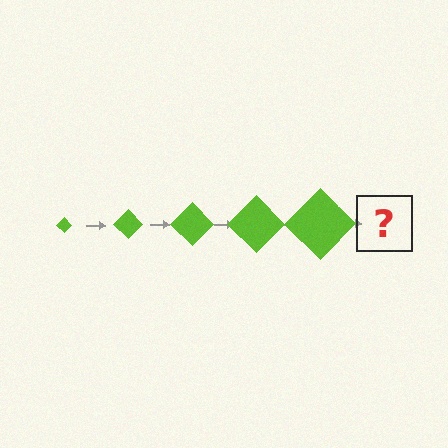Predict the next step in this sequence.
The next step is a lime diamond, larger than the previous one.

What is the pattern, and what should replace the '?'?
The pattern is that the diamond gets progressively larger each step. The '?' should be a lime diamond, larger than the previous one.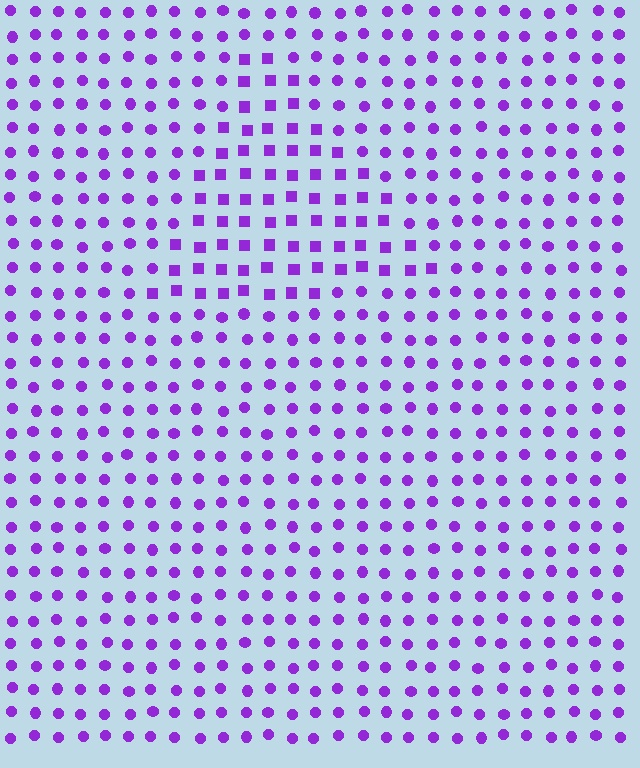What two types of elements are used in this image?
The image uses squares inside the triangle region and circles outside it.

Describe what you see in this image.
The image is filled with small purple elements arranged in a uniform grid. A triangle-shaped region contains squares, while the surrounding area contains circles. The boundary is defined purely by the change in element shape.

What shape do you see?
I see a triangle.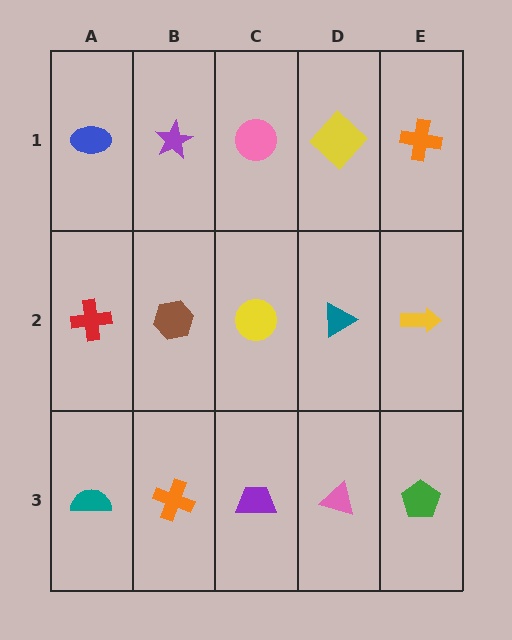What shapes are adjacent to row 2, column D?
A yellow diamond (row 1, column D), a pink triangle (row 3, column D), a yellow circle (row 2, column C), a yellow arrow (row 2, column E).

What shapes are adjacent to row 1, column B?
A brown hexagon (row 2, column B), a blue ellipse (row 1, column A), a pink circle (row 1, column C).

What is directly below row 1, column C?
A yellow circle.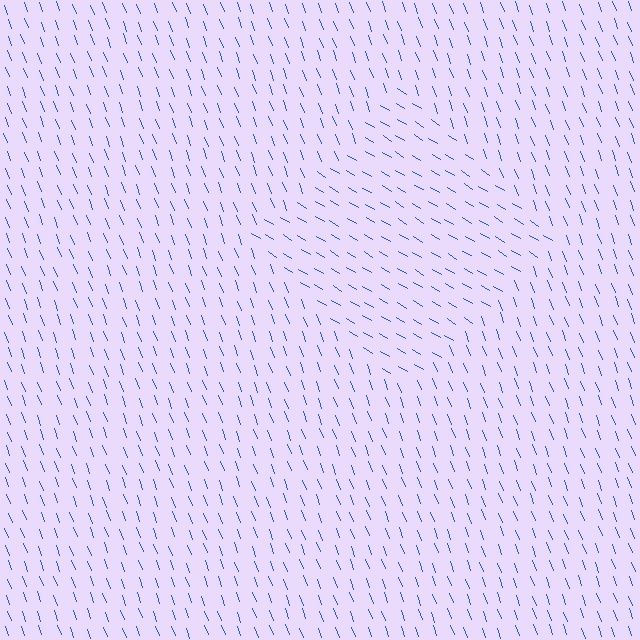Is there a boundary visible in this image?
Yes, there is a texture boundary formed by a change in line orientation.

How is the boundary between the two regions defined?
The boundary is defined purely by a change in line orientation (approximately 38 degrees difference). All lines are the same color and thickness.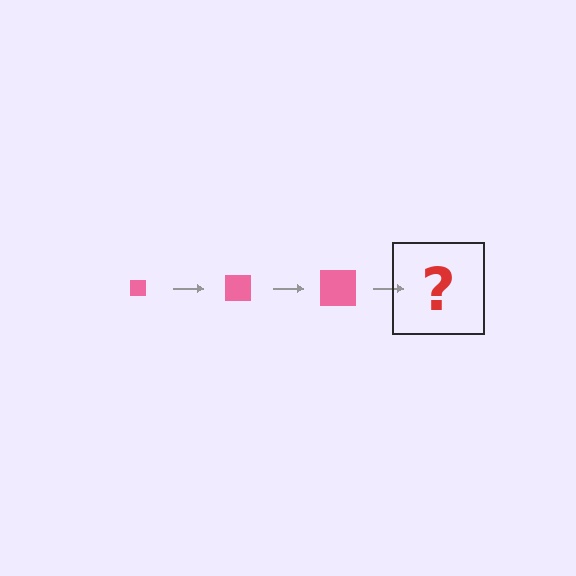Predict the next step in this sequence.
The next step is a pink square, larger than the previous one.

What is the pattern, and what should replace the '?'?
The pattern is that the square gets progressively larger each step. The '?' should be a pink square, larger than the previous one.